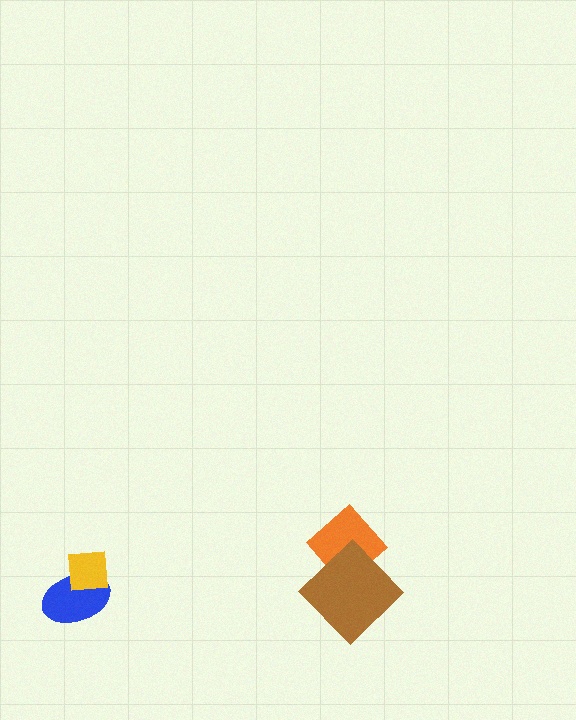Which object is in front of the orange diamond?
The brown diamond is in front of the orange diamond.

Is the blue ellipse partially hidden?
Yes, it is partially covered by another shape.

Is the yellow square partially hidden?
No, no other shape covers it.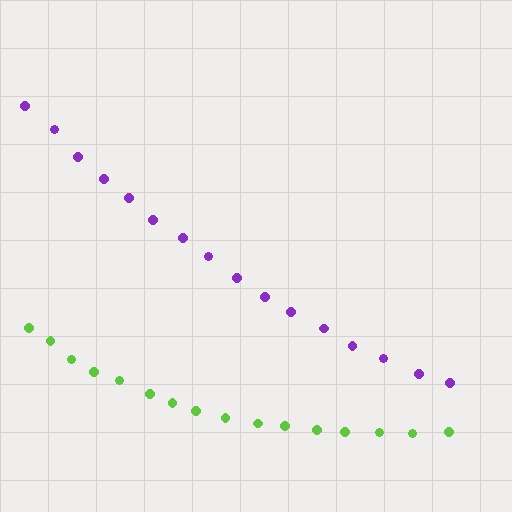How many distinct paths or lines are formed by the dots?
There are 2 distinct paths.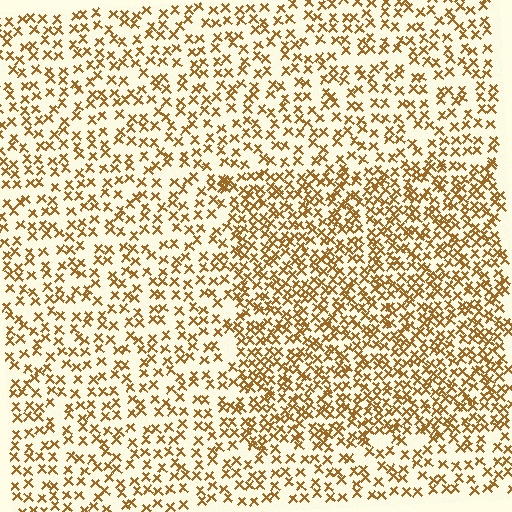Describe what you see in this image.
The image contains small brown elements arranged at two different densities. A rectangle-shaped region is visible where the elements are more densely packed than the surrounding area.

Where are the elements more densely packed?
The elements are more densely packed inside the rectangle boundary.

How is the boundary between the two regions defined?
The boundary is defined by a change in element density (approximately 1.8x ratio). All elements are the same color, size, and shape.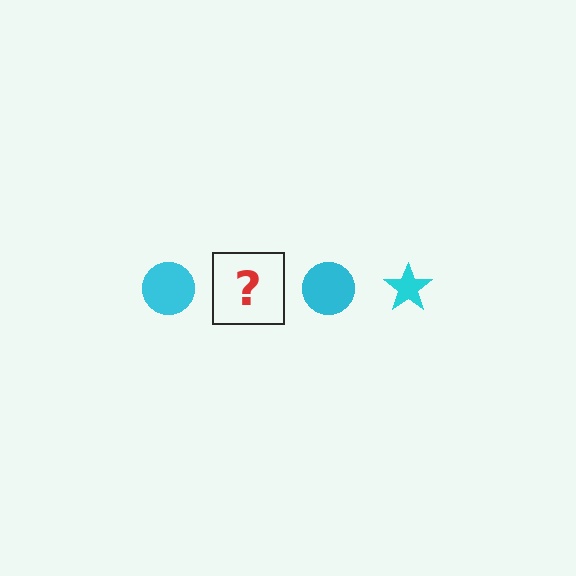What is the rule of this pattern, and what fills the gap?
The rule is that the pattern cycles through circle, star shapes in cyan. The gap should be filled with a cyan star.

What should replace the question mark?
The question mark should be replaced with a cyan star.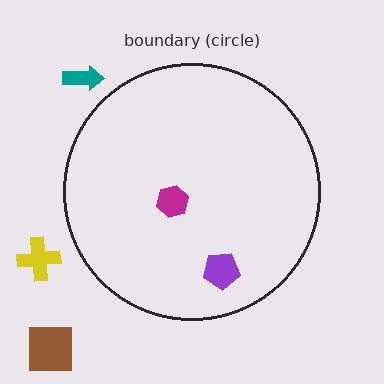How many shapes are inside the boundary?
2 inside, 3 outside.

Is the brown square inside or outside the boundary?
Outside.